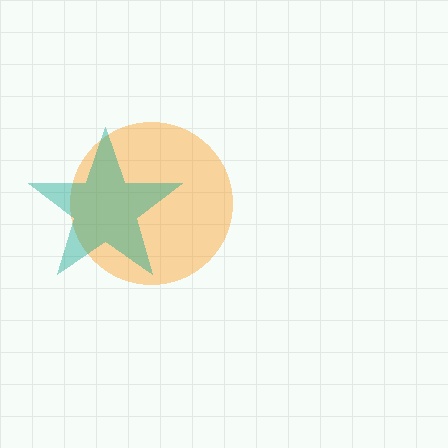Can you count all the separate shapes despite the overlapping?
Yes, there are 2 separate shapes.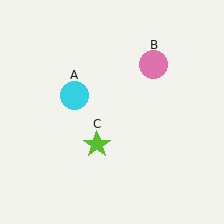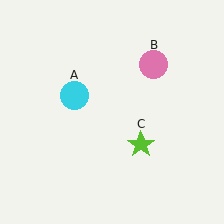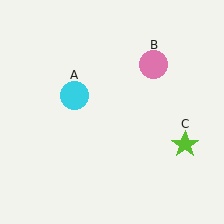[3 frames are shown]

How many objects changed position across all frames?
1 object changed position: lime star (object C).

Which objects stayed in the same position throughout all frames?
Cyan circle (object A) and pink circle (object B) remained stationary.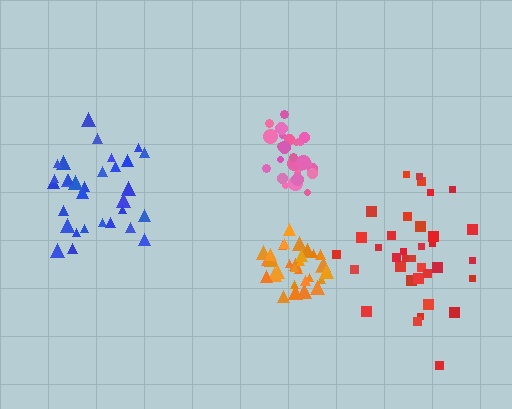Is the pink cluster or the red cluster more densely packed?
Pink.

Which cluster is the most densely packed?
Orange.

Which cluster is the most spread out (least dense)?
Red.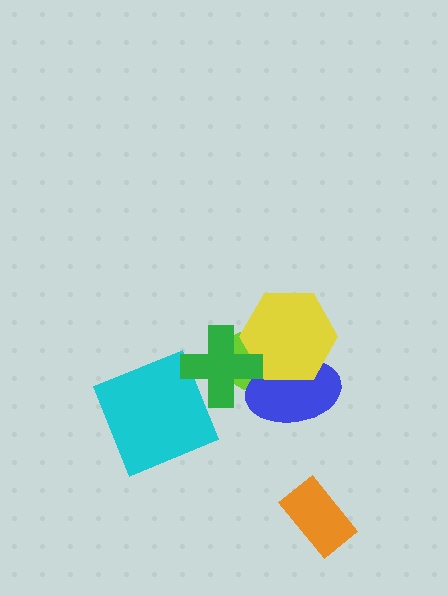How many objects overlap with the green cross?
4 objects overlap with the green cross.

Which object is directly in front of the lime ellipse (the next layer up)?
The blue ellipse is directly in front of the lime ellipse.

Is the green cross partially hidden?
No, no other shape covers it.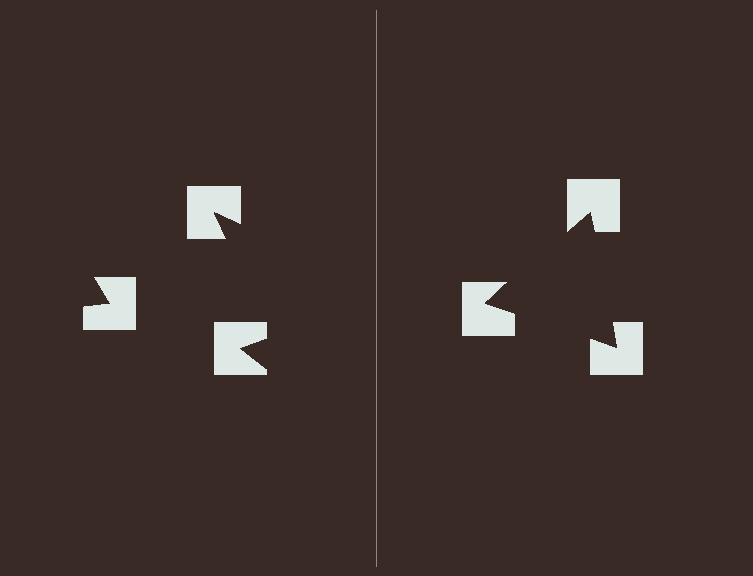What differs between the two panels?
The notched squares are positioned identically on both sides; only the wedge orientations differ. On the right they align to a triangle; on the left they are misaligned.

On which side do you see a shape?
An illusory triangle appears on the right side. On the left side the wedge cuts are rotated, so no coherent shape forms.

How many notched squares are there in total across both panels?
6 — 3 on each side.